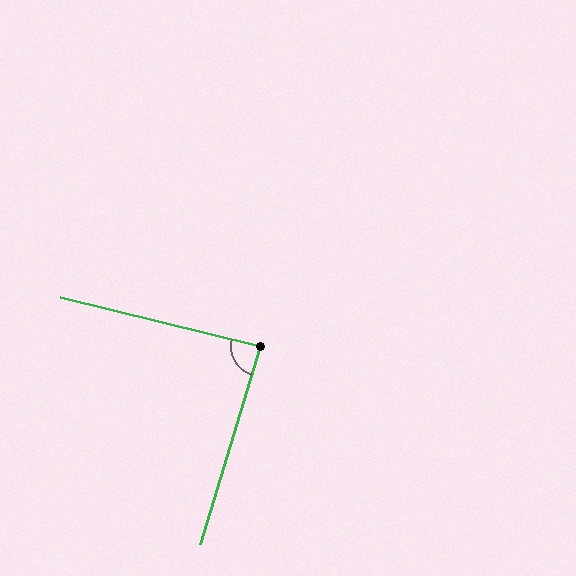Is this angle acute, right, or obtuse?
It is approximately a right angle.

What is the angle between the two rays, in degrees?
Approximately 87 degrees.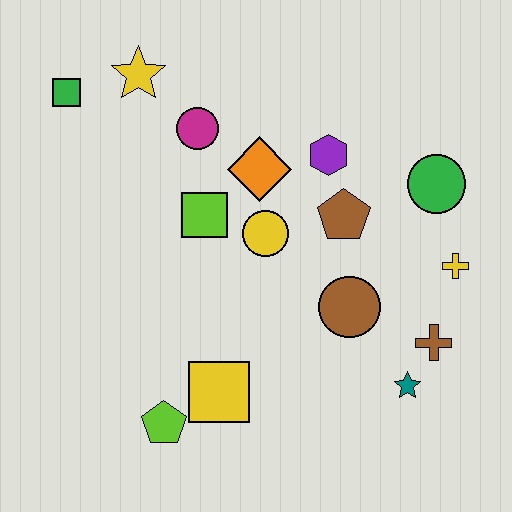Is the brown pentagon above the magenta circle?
No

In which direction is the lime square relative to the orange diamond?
The lime square is to the left of the orange diamond.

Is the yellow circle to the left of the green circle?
Yes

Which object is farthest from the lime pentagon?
The green circle is farthest from the lime pentagon.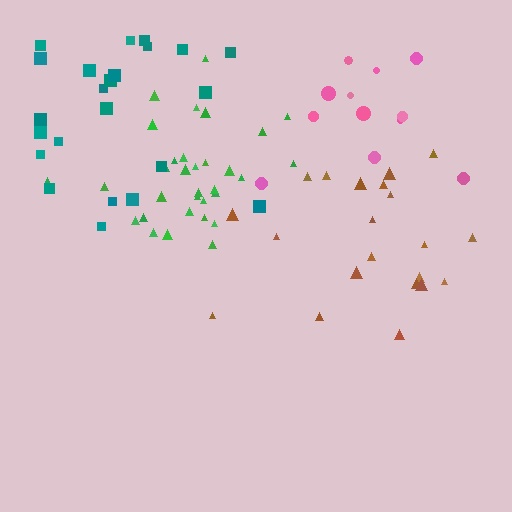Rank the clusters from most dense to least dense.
green, brown, teal, pink.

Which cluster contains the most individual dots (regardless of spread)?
Green (32).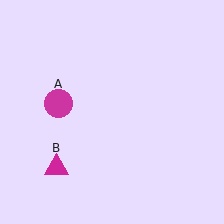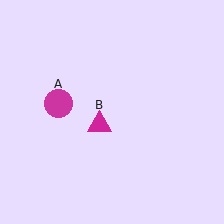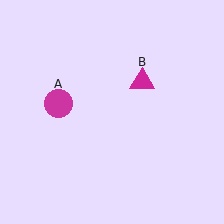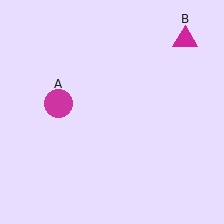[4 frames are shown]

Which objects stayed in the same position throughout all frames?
Magenta circle (object A) remained stationary.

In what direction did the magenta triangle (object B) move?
The magenta triangle (object B) moved up and to the right.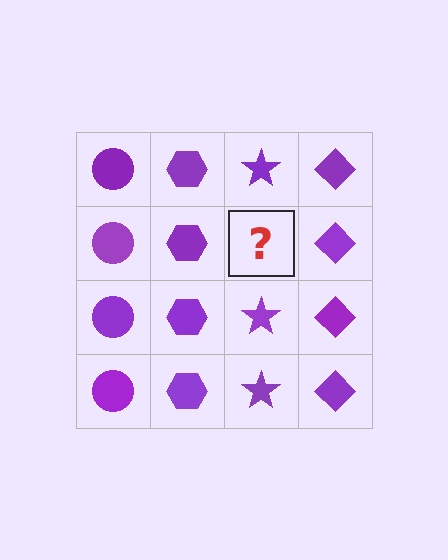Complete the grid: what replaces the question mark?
The question mark should be replaced with a purple star.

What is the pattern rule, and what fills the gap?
The rule is that each column has a consistent shape. The gap should be filled with a purple star.